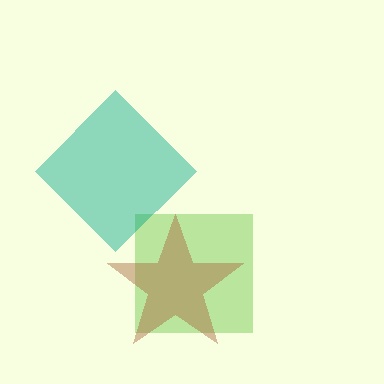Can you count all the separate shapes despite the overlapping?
Yes, there are 3 separate shapes.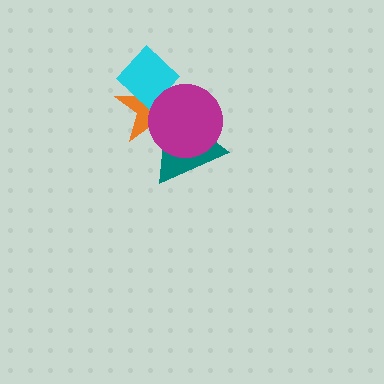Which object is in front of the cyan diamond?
The magenta circle is in front of the cyan diamond.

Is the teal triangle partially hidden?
Yes, it is partially covered by another shape.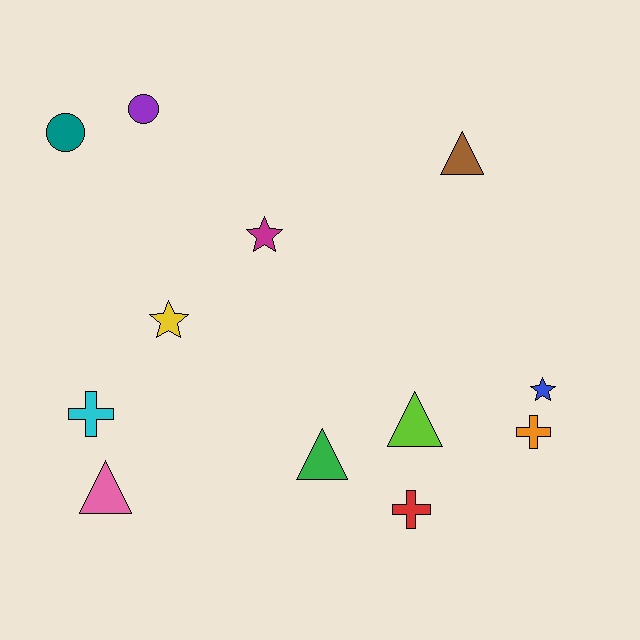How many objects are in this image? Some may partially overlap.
There are 12 objects.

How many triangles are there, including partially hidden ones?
There are 4 triangles.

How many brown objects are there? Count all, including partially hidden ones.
There is 1 brown object.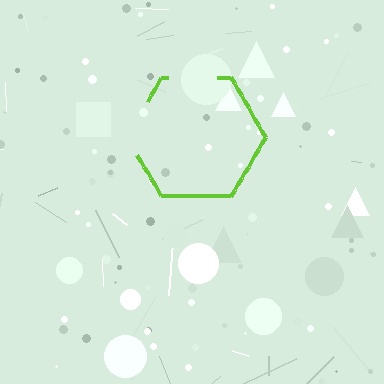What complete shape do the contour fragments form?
The contour fragments form a hexagon.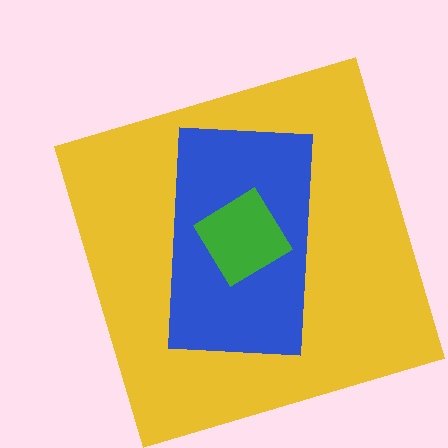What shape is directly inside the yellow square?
The blue rectangle.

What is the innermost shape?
The green diamond.